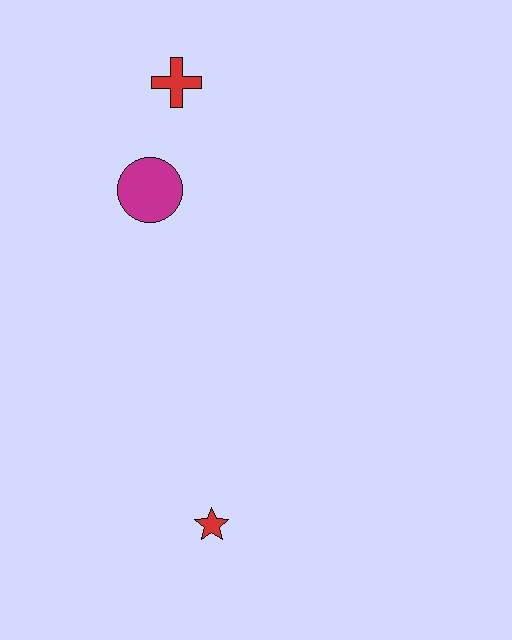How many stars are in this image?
There is 1 star.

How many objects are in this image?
There are 3 objects.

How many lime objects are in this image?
There are no lime objects.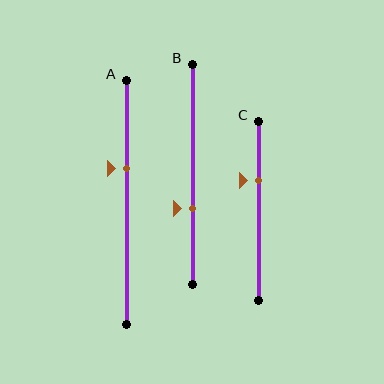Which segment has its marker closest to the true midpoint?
Segment A has its marker closest to the true midpoint.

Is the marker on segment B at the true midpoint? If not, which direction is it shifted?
No, the marker on segment B is shifted downward by about 15% of the segment length.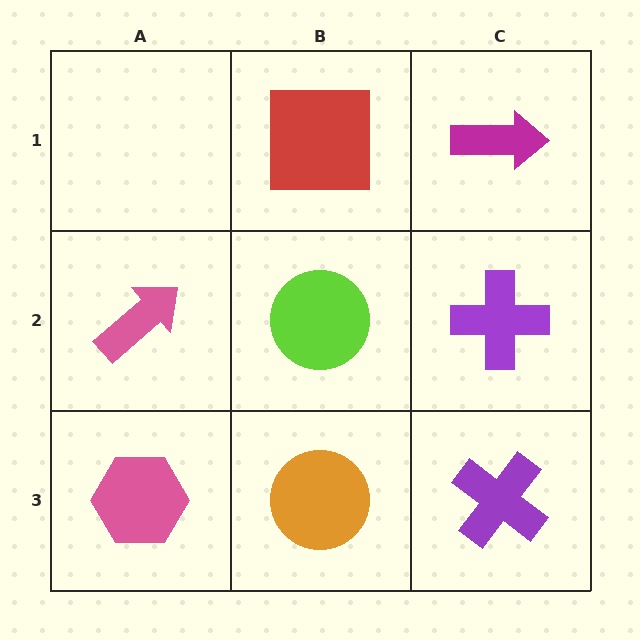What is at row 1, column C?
A magenta arrow.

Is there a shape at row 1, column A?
No, that cell is empty.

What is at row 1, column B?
A red square.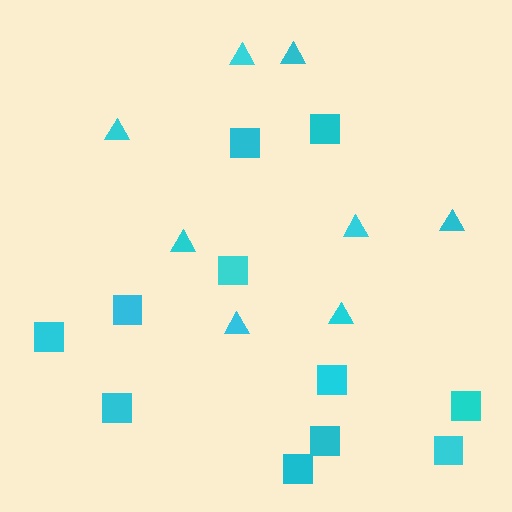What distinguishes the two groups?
There are 2 groups: one group of triangles (8) and one group of squares (11).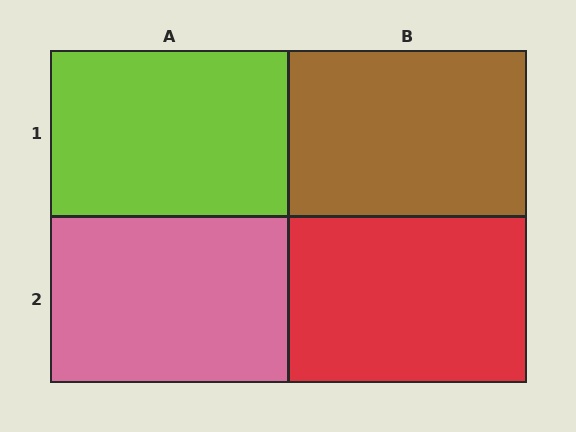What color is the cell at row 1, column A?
Lime.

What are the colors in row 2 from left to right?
Pink, red.